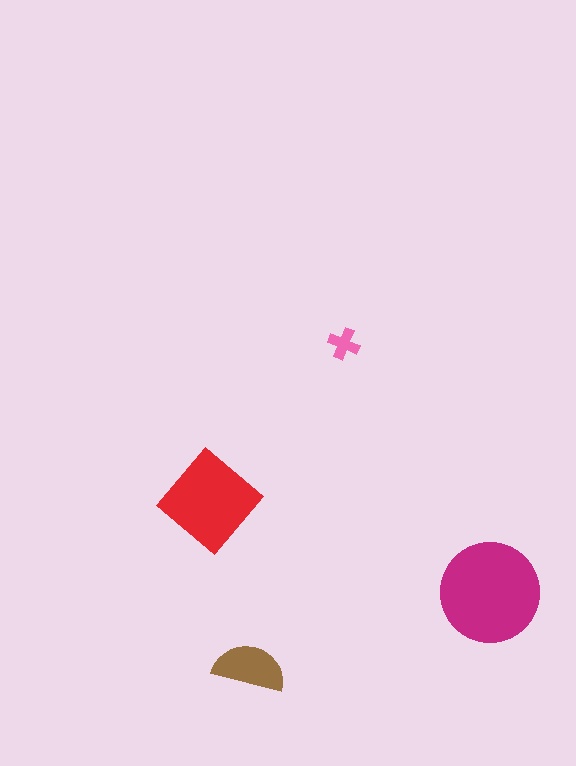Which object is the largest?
The magenta circle.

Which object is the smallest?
The pink cross.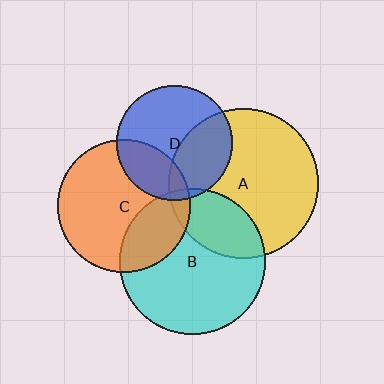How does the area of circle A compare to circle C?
Approximately 1.3 times.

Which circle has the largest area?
Circle A (yellow).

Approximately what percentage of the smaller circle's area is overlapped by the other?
Approximately 5%.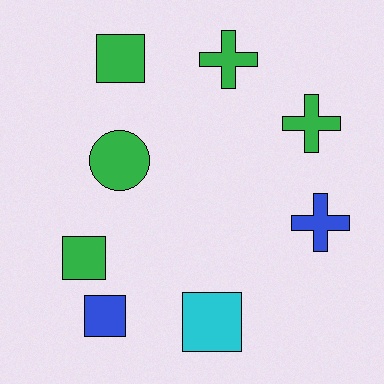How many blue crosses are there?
There is 1 blue cross.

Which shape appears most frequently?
Square, with 4 objects.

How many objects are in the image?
There are 8 objects.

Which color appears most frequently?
Green, with 5 objects.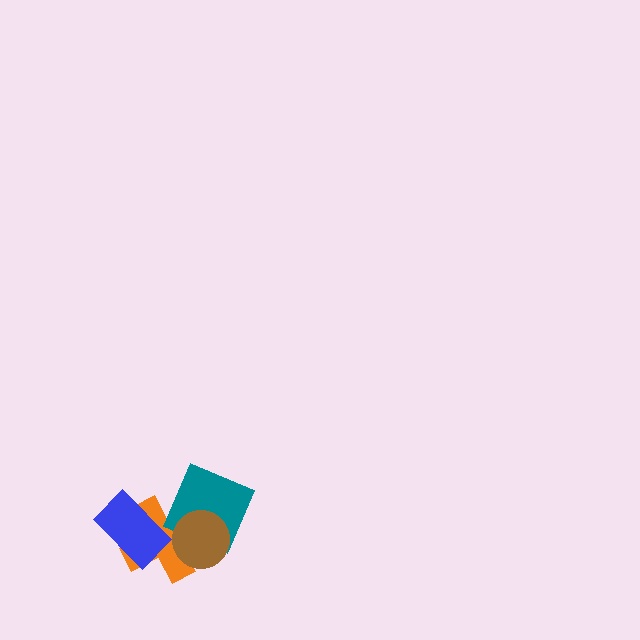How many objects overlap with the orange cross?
3 objects overlap with the orange cross.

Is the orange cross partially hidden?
Yes, it is partially covered by another shape.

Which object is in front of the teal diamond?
The brown circle is in front of the teal diamond.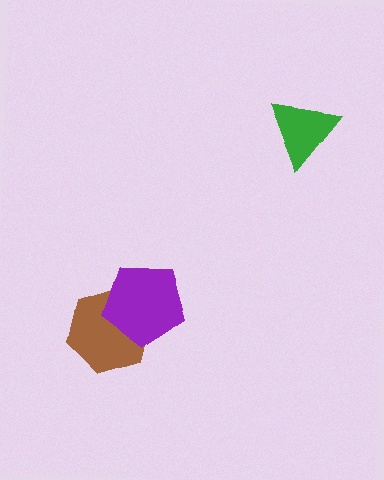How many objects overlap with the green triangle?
0 objects overlap with the green triangle.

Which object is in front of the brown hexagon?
The purple pentagon is in front of the brown hexagon.